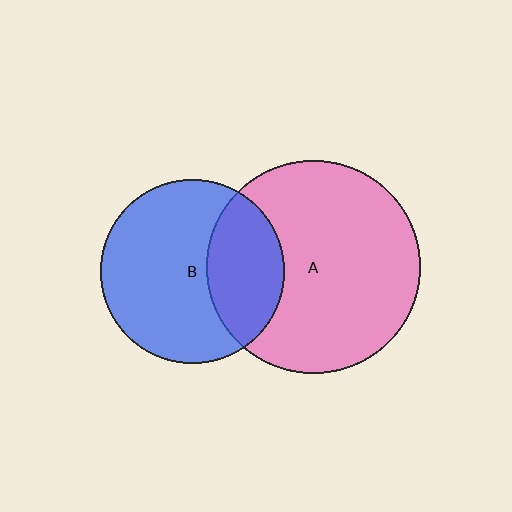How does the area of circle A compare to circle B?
Approximately 1.3 times.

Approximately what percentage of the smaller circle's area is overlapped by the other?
Approximately 30%.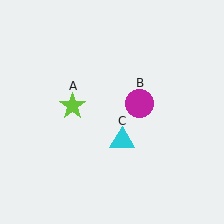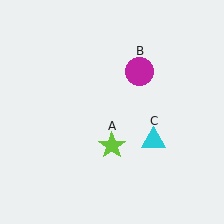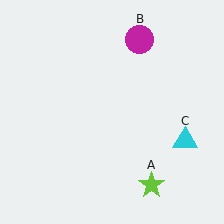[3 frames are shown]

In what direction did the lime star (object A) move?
The lime star (object A) moved down and to the right.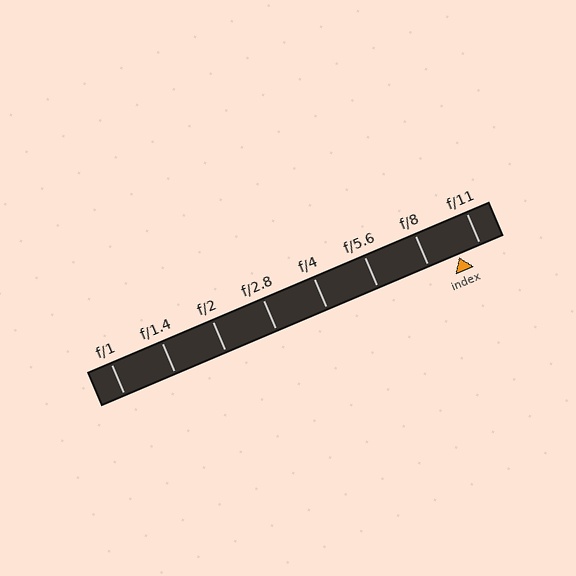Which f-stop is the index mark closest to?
The index mark is closest to f/11.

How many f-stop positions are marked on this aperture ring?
There are 8 f-stop positions marked.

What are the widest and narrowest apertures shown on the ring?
The widest aperture shown is f/1 and the narrowest is f/11.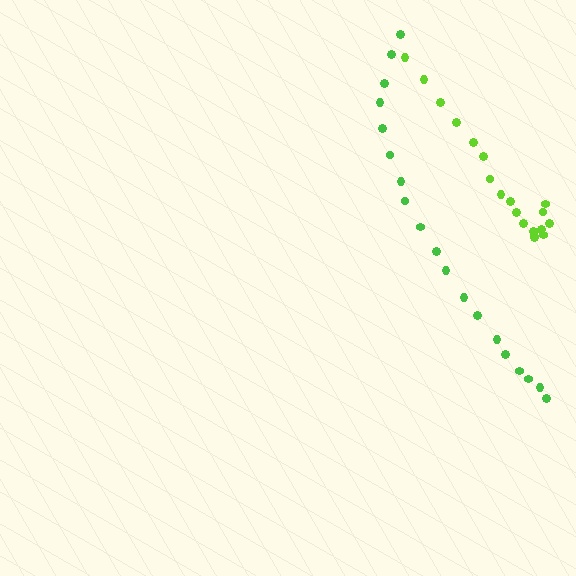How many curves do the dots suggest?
There are 2 distinct paths.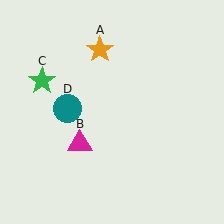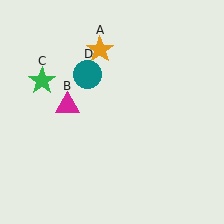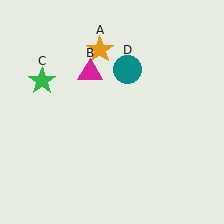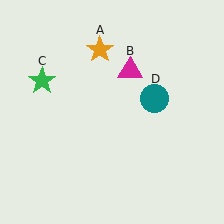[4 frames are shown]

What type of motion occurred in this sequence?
The magenta triangle (object B), teal circle (object D) rotated clockwise around the center of the scene.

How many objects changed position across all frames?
2 objects changed position: magenta triangle (object B), teal circle (object D).